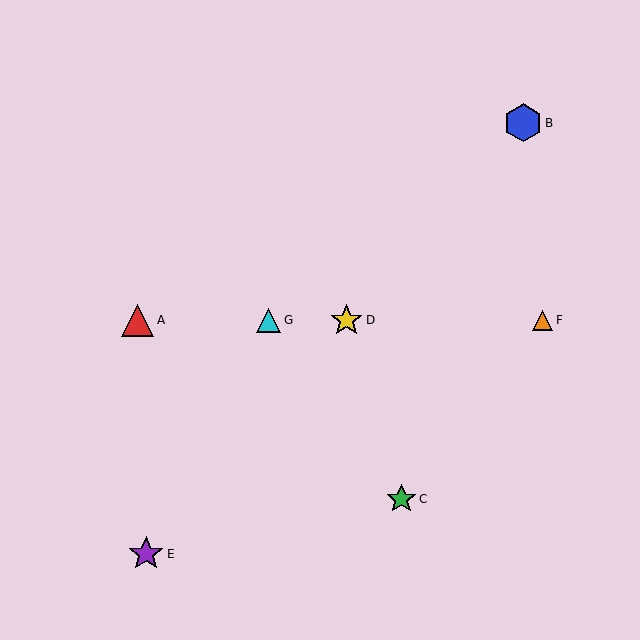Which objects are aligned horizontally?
Objects A, D, F, G are aligned horizontally.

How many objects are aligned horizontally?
4 objects (A, D, F, G) are aligned horizontally.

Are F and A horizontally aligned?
Yes, both are at y≈320.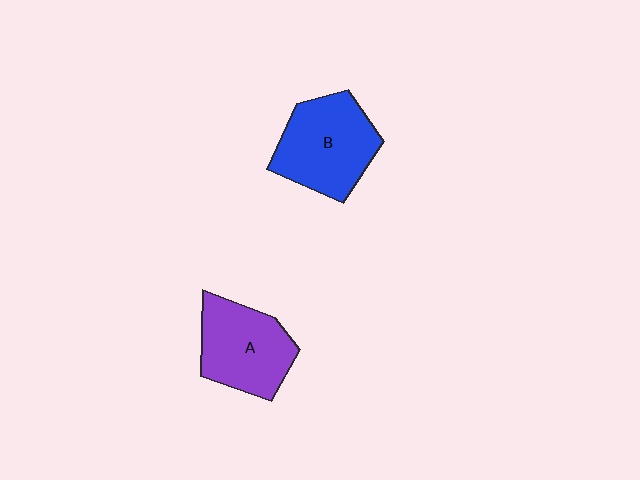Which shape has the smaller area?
Shape A (purple).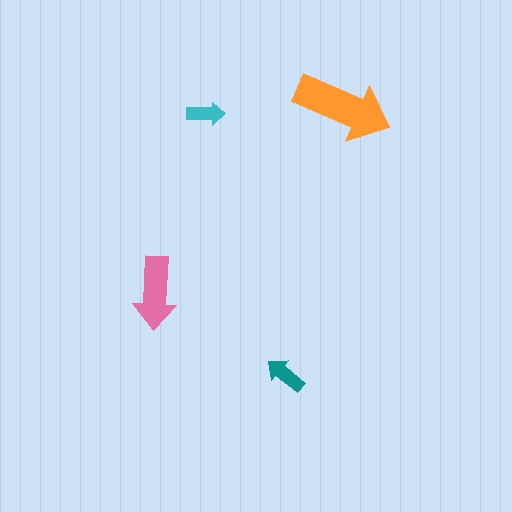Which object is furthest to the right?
The orange arrow is rightmost.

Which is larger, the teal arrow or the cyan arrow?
The teal one.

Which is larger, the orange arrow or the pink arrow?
The orange one.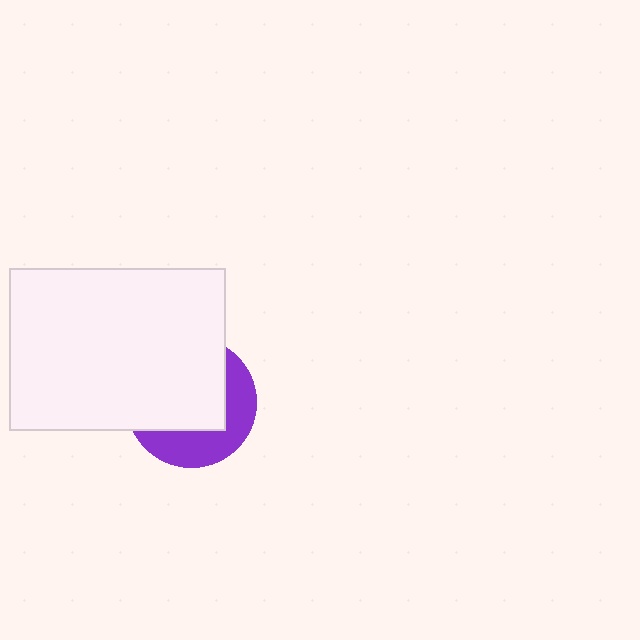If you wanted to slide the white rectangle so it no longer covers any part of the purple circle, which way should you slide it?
Slide it toward the upper-left — that is the most direct way to separate the two shapes.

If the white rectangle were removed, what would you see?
You would see the complete purple circle.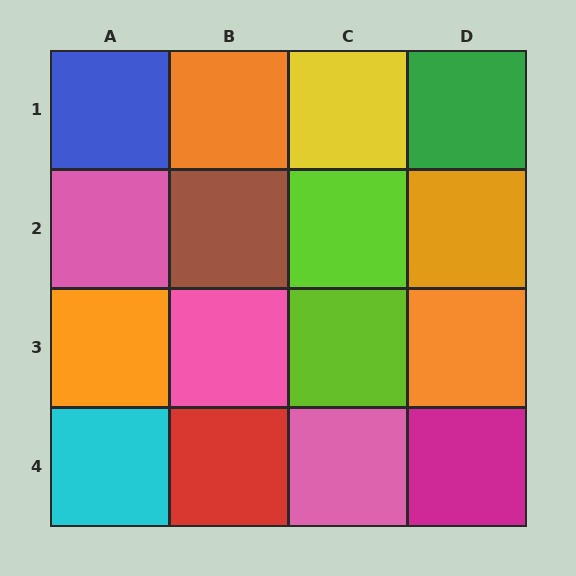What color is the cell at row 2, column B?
Brown.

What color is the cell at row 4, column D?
Magenta.